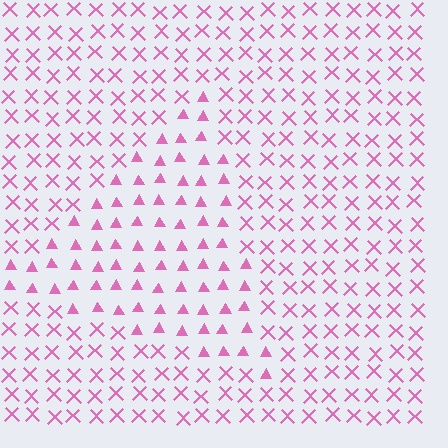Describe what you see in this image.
The image is filled with small pink elements arranged in a uniform grid. A triangle-shaped region contains triangles, while the surrounding area contains X marks. The boundary is defined purely by the change in element shape.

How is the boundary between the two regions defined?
The boundary is defined by a change in element shape: triangles inside vs. X marks outside. All elements share the same color and spacing.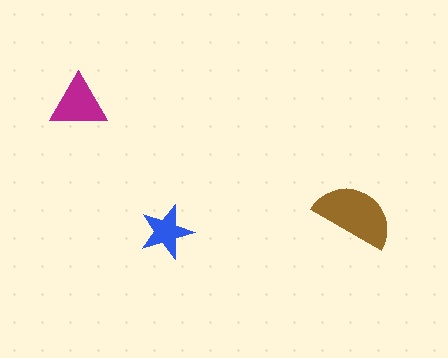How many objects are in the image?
There are 3 objects in the image.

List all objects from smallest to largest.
The blue star, the magenta triangle, the brown semicircle.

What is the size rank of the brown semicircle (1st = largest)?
1st.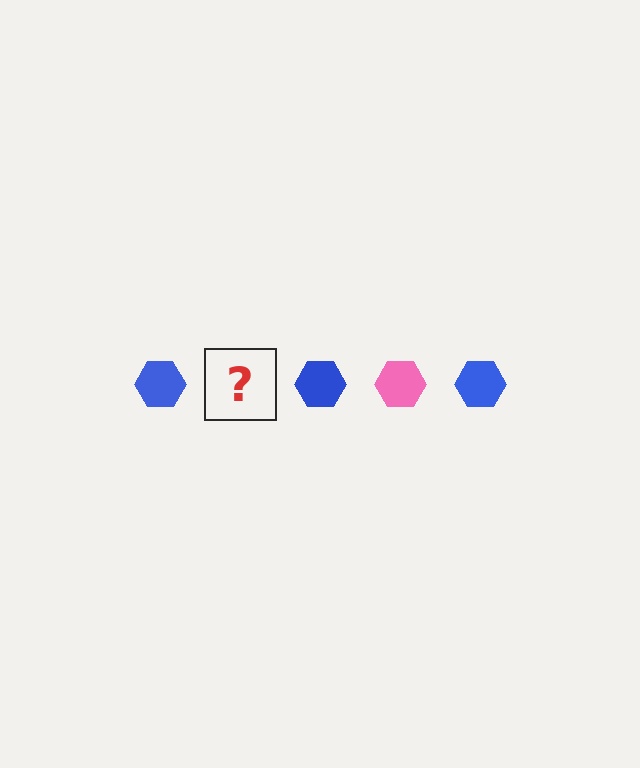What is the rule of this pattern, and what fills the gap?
The rule is that the pattern cycles through blue, pink hexagons. The gap should be filled with a pink hexagon.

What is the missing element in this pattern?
The missing element is a pink hexagon.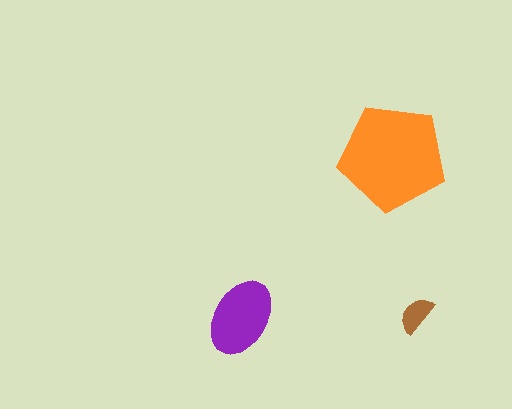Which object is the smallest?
The brown semicircle.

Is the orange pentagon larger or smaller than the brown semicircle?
Larger.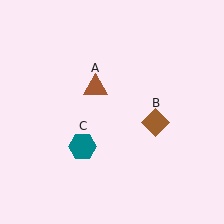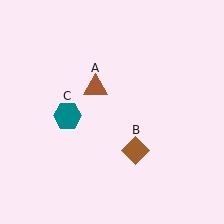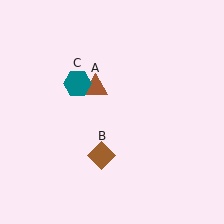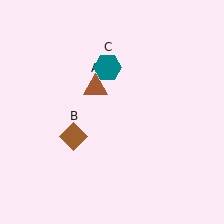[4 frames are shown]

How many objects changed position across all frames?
2 objects changed position: brown diamond (object B), teal hexagon (object C).